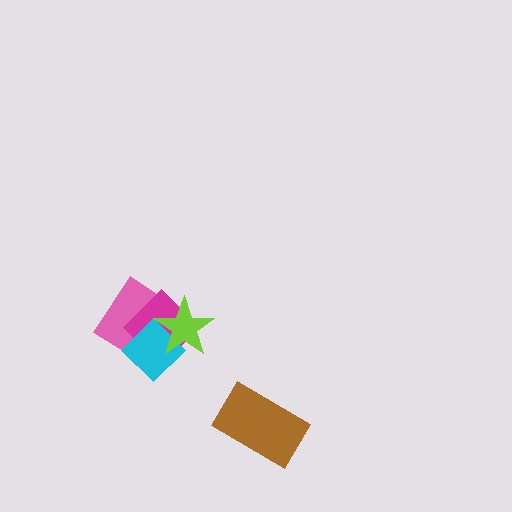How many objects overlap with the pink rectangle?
3 objects overlap with the pink rectangle.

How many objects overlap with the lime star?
3 objects overlap with the lime star.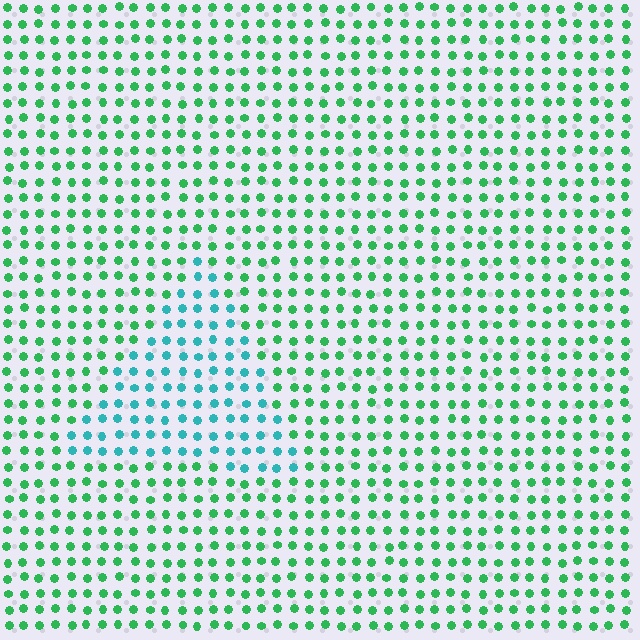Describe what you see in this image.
The image is filled with small green elements in a uniform arrangement. A triangle-shaped region is visible where the elements are tinted to a slightly different hue, forming a subtle color boundary.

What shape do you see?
I see a triangle.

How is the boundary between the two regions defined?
The boundary is defined purely by a slight shift in hue (about 44 degrees). Spacing, size, and orientation are identical on both sides.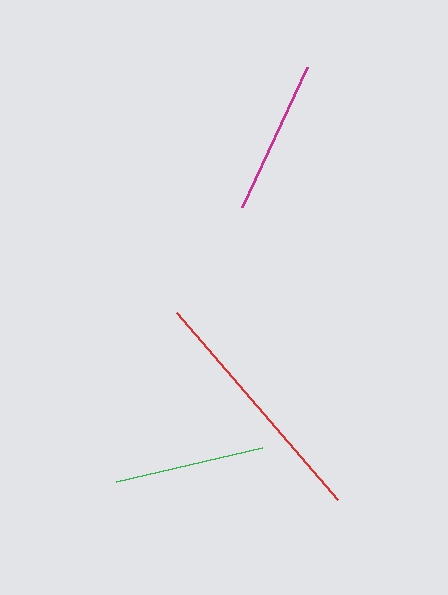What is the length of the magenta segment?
The magenta segment is approximately 154 pixels long.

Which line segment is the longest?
The red line is the longest at approximately 247 pixels.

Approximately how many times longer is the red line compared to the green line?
The red line is approximately 1.6 times the length of the green line.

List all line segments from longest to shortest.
From longest to shortest: red, magenta, green.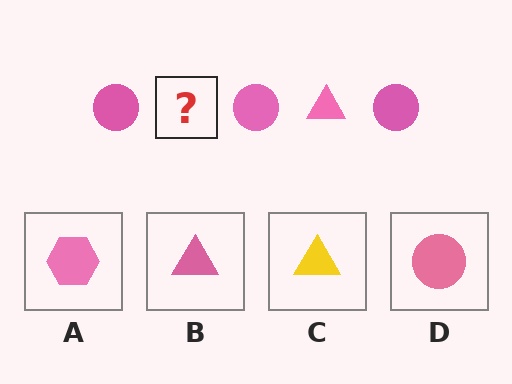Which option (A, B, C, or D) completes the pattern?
B.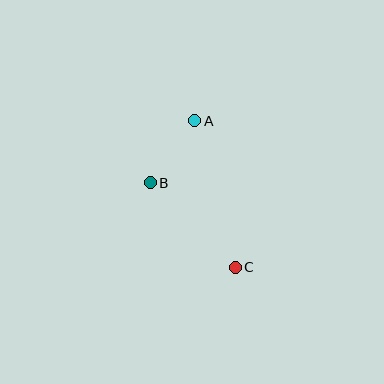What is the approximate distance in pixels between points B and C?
The distance between B and C is approximately 120 pixels.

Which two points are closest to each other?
Points A and B are closest to each other.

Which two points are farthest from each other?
Points A and C are farthest from each other.